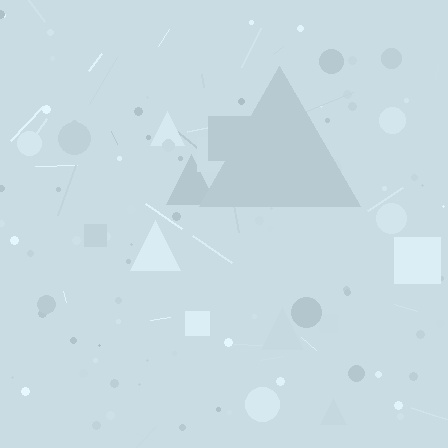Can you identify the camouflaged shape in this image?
The camouflaged shape is a triangle.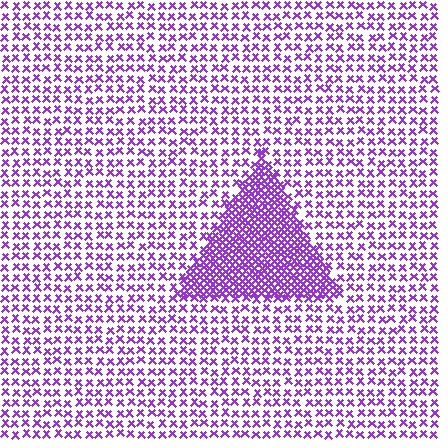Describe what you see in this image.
The image contains small purple elements arranged at two different densities. A triangle-shaped region is visible where the elements are more densely packed than the surrounding area.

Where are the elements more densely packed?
The elements are more densely packed inside the triangle boundary.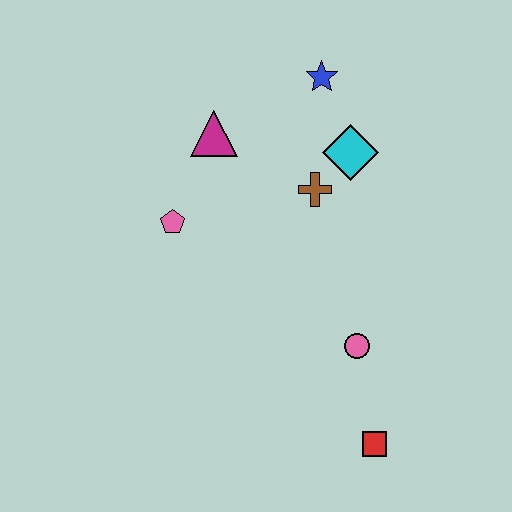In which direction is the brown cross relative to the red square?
The brown cross is above the red square.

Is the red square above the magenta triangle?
No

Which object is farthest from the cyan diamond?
The red square is farthest from the cyan diamond.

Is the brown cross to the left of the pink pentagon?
No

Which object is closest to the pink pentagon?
The magenta triangle is closest to the pink pentagon.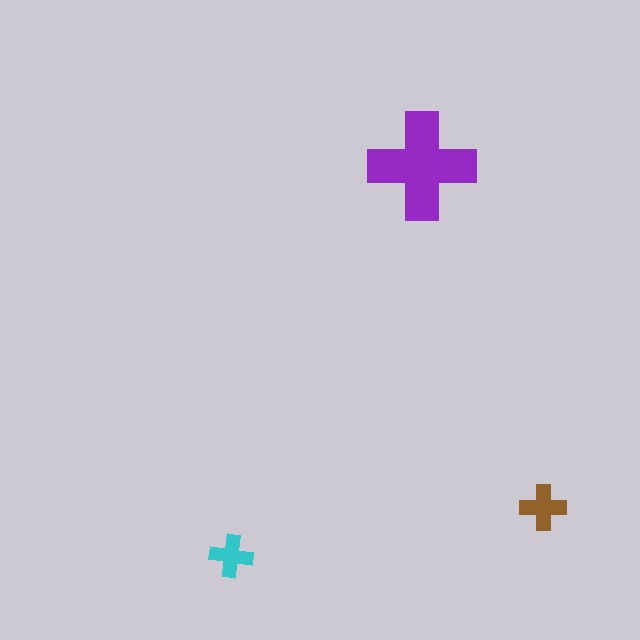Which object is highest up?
The purple cross is topmost.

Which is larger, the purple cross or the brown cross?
The purple one.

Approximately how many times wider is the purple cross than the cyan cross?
About 2.5 times wider.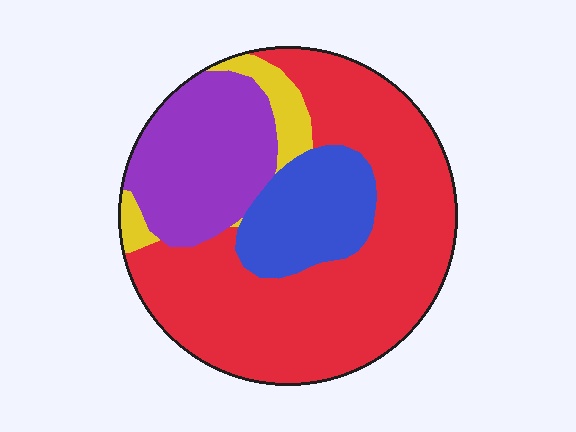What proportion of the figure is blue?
Blue takes up about one sixth (1/6) of the figure.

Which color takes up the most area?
Red, at roughly 55%.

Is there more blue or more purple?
Purple.